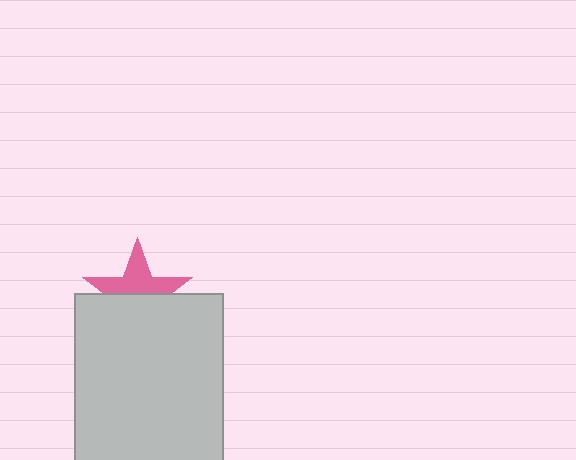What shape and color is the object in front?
The object in front is a light gray rectangle.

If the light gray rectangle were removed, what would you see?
You would see the complete pink star.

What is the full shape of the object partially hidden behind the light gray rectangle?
The partially hidden object is a pink star.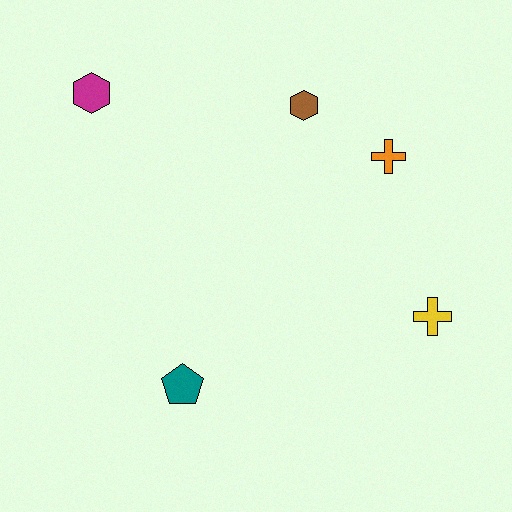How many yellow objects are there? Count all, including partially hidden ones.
There is 1 yellow object.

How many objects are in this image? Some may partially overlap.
There are 5 objects.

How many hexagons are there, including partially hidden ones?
There are 2 hexagons.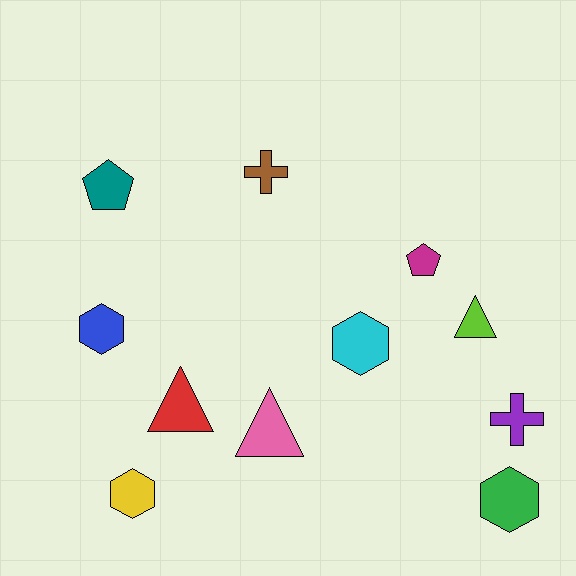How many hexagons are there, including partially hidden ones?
There are 4 hexagons.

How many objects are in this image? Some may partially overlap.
There are 11 objects.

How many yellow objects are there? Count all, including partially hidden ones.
There is 1 yellow object.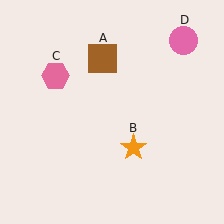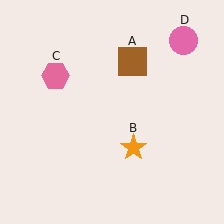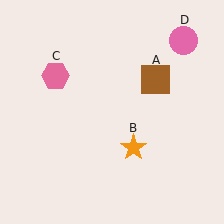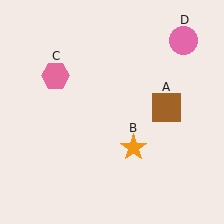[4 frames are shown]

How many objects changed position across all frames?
1 object changed position: brown square (object A).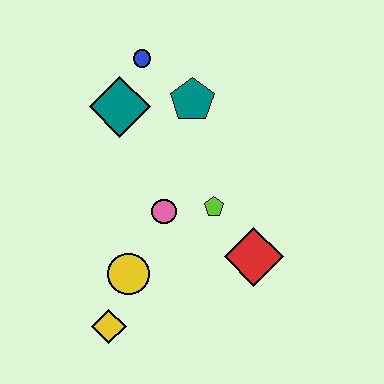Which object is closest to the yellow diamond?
The yellow circle is closest to the yellow diamond.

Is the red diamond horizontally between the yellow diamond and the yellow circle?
No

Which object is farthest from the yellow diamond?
The blue circle is farthest from the yellow diamond.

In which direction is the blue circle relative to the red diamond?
The blue circle is above the red diamond.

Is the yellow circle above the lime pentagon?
No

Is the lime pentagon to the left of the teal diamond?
No